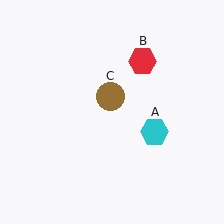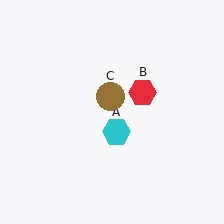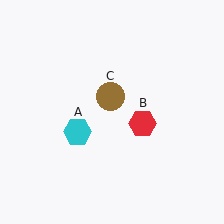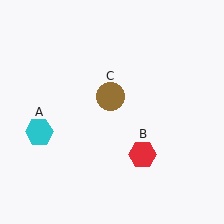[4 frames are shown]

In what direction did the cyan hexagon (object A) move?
The cyan hexagon (object A) moved left.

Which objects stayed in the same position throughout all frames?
Brown circle (object C) remained stationary.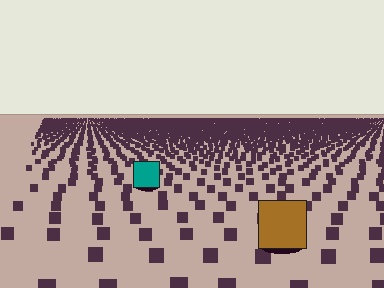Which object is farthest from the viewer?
The teal square is farthest from the viewer. It appears smaller and the ground texture around it is denser.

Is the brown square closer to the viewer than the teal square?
Yes. The brown square is closer — you can tell from the texture gradient: the ground texture is coarser near it.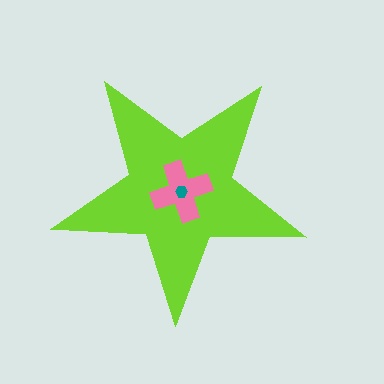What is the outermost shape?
The lime star.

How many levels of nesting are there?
3.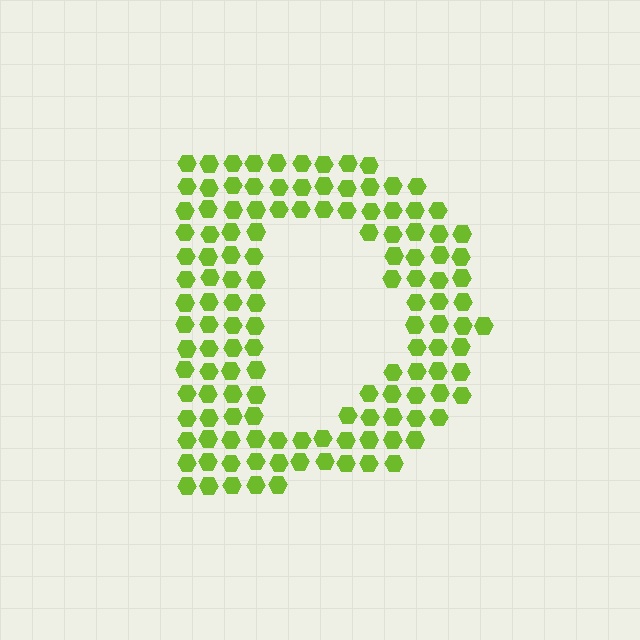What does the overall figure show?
The overall figure shows the letter D.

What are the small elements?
The small elements are hexagons.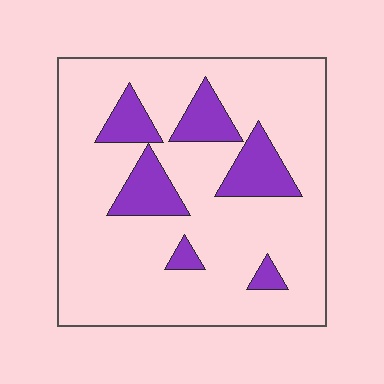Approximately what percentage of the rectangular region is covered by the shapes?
Approximately 20%.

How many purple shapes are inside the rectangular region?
6.